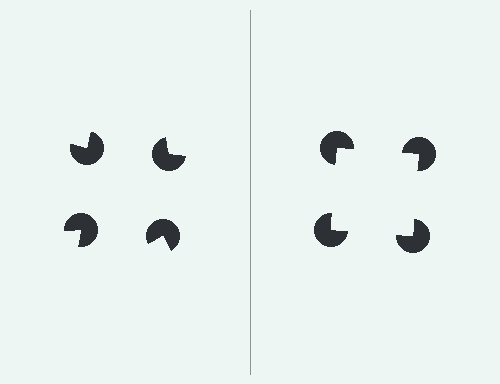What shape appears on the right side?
An illusory square.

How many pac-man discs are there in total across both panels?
8 — 4 on each side.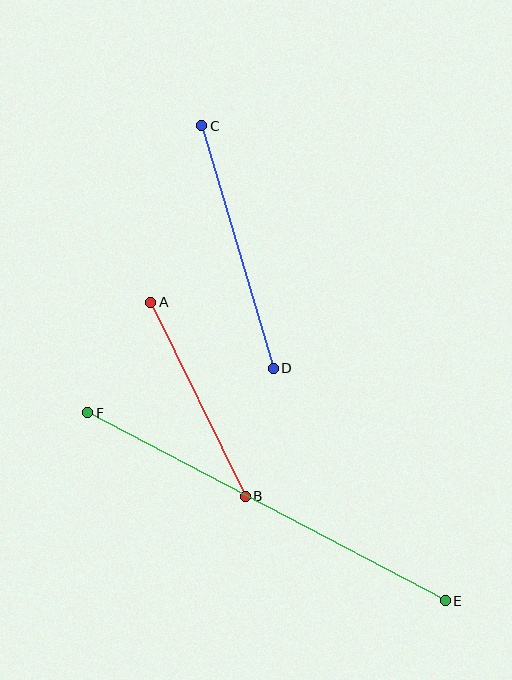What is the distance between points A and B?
The distance is approximately 216 pixels.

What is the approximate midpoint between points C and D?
The midpoint is at approximately (237, 247) pixels.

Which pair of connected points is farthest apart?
Points E and F are farthest apart.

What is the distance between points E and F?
The distance is approximately 404 pixels.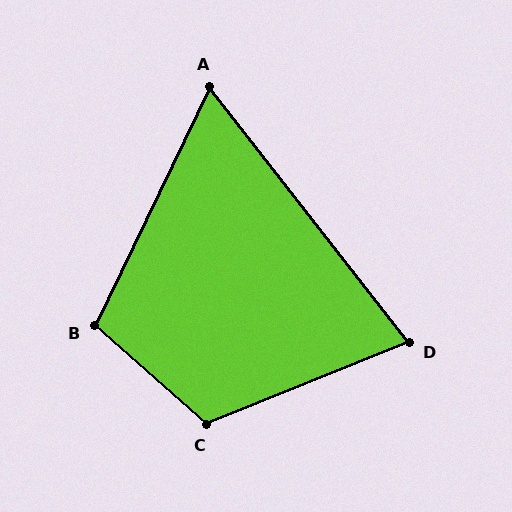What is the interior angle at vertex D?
Approximately 74 degrees (acute).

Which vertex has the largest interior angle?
C, at approximately 116 degrees.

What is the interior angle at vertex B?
Approximately 106 degrees (obtuse).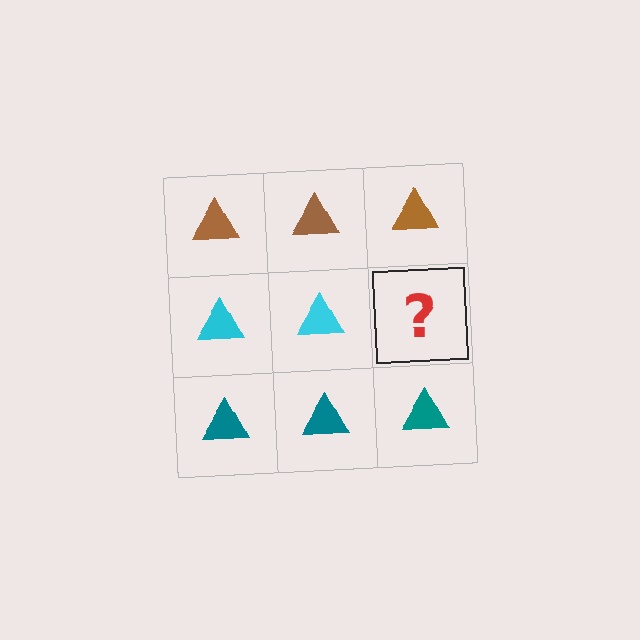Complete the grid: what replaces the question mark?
The question mark should be replaced with a cyan triangle.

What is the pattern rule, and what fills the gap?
The rule is that each row has a consistent color. The gap should be filled with a cyan triangle.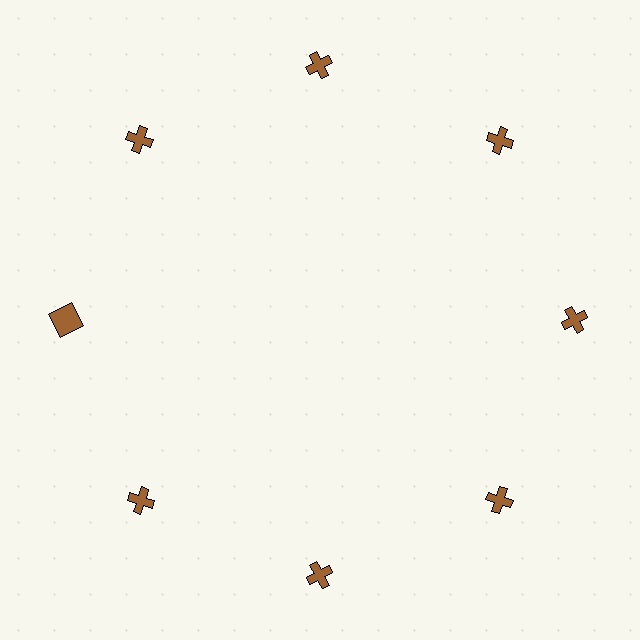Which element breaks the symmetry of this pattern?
The brown square at roughly the 9 o'clock position breaks the symmetry. All other shapes are brown crosses.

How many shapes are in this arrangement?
There are 8 shapes arranged in a ring pattern.